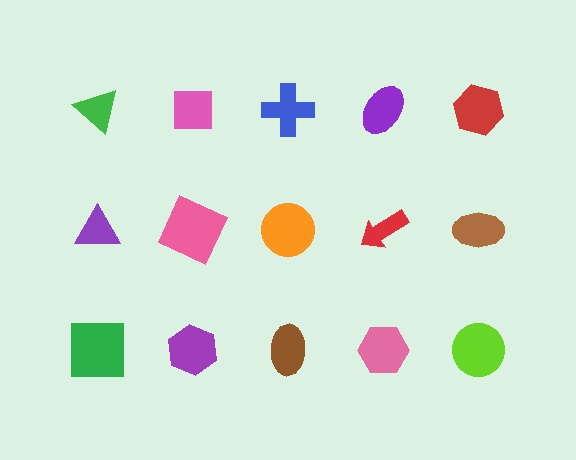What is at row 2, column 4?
A red arrow.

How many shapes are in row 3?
5 shapes.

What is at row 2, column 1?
A purple triangle.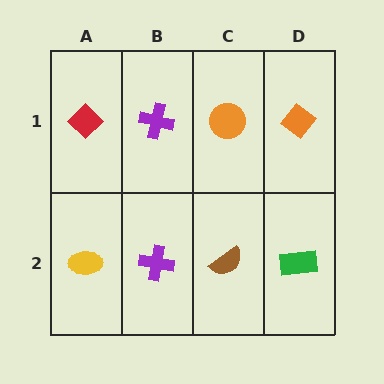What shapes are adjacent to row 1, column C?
A brown semicircle (row 2, column C), a purple cross (row 1, column B), an orange diamond (row 1, column D).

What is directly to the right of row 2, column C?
A green rectangle.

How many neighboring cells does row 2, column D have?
2.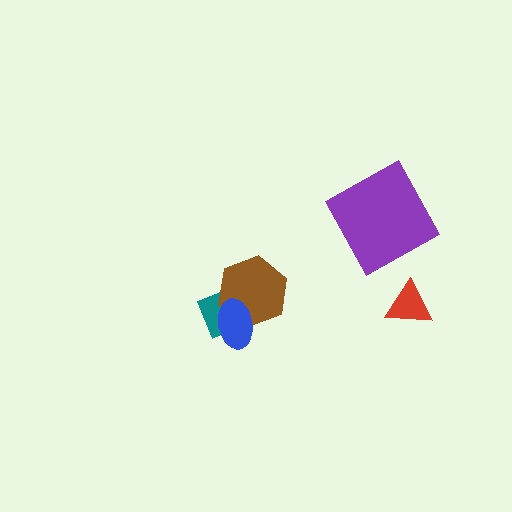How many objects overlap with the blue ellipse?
2 objects overlap with the blue ellipse.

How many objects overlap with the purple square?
0 objects overlap with the purple square.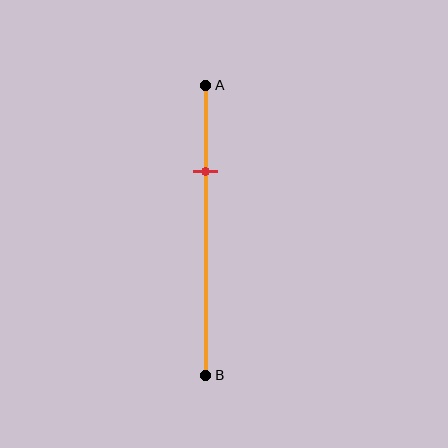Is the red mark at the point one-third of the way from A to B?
No, the mark is at about 30% from A, not at the 33% one-third point.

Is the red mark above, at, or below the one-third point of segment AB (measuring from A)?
The red mark is above the one-third point of segment AB.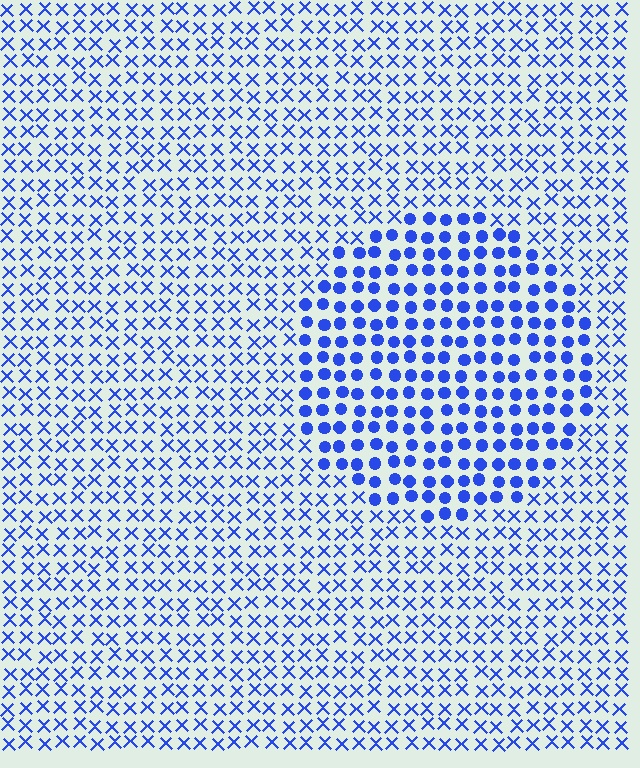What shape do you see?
I see a circle.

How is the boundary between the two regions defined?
The boundary is defined by a change in element shape: circles inside vs. X marks outside. All elements share the same color and spacing.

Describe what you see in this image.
The image is filled with small blue elements arranged in a uniform grid. A circle-shaped region contains circles, while the surrounding area contains X marks. The boundary is defined purely by the change in element shape.